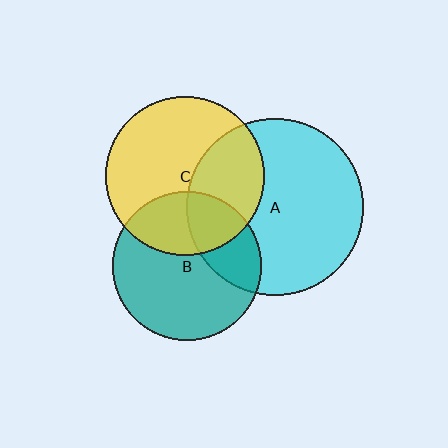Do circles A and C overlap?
Yes.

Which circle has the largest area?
Circle A (cyan).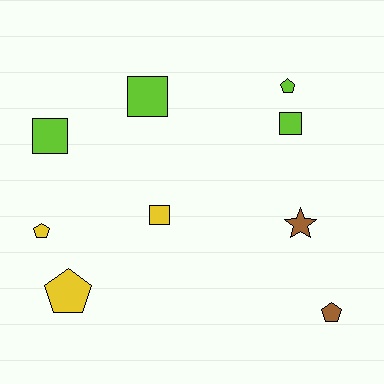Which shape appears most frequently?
Pentagon, with 4 objects.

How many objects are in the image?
There are 9 objects.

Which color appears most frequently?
Lime, with 4 objects.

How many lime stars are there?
There are no lime stars.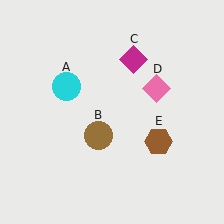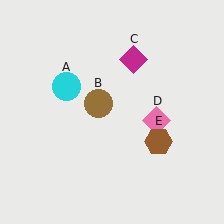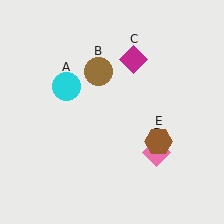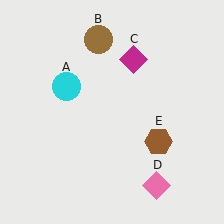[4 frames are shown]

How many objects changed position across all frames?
2 objects changed position: brown circle (object B), pink diamond (object D).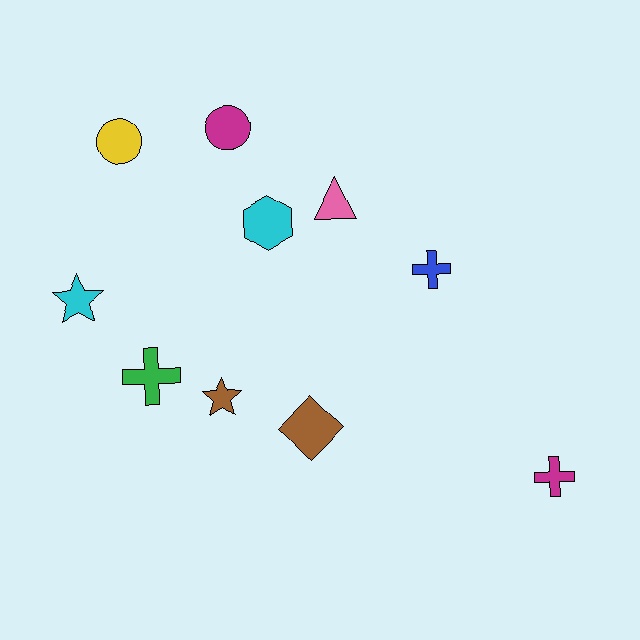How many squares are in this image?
There are no squares.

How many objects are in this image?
There are 10 objects.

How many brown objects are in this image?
There are 2 brown objects.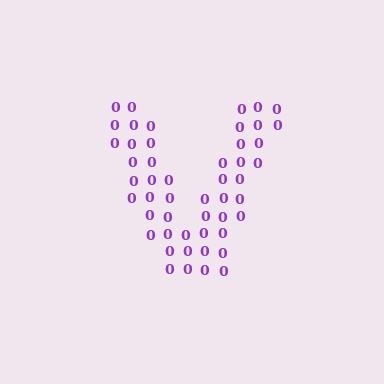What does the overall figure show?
The overall figure shows the letter V.